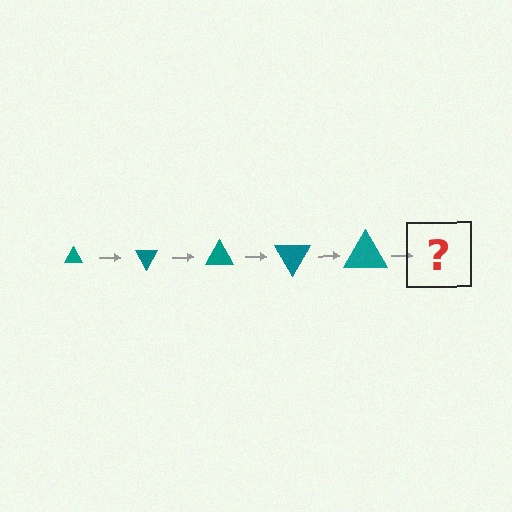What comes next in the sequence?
The next element should be a triangle, larger than the previous one and rotated 300 degrees from the start.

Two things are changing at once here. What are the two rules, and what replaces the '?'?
The two rules are that the triangle grows larger each step and it rotates 60 degrees each step. The '?' should be a triangle, larger than the previous one and rotated 300 degrees from the start.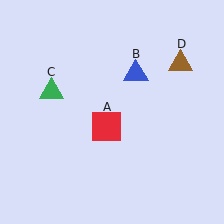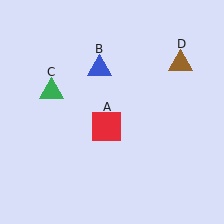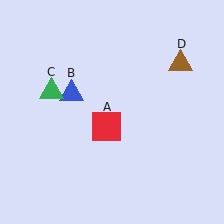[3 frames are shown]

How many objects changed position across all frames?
1 object changed position: blue triangle (object B).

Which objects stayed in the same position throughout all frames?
Red square (object A) and green triangle (object C) and brown triangle (object D) remained stationary.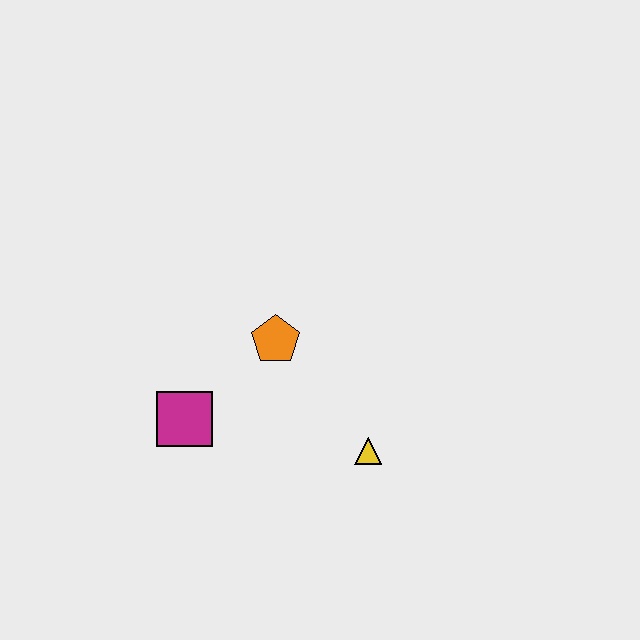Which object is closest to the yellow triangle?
The orange pentagon is closest to the yellow triangle.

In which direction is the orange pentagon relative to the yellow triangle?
The orange pentagon is above the yellow triangle.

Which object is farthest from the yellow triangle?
The magenta square is farthest from the yellow triangle.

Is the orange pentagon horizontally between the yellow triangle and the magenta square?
Yes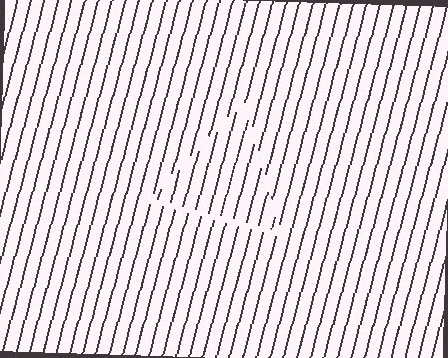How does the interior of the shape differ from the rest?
The interior of the shape contains the same grating, shifted by half a period — the contour is defined by the phase discontinuity where line-ends from the inner and outer gratings abut.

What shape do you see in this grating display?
An illusory triangle. The interior of the shape contains the same grating, shifted by half a period — the contour is defined by the phase discontinuity where line-ends from the inner and outer gratings abut.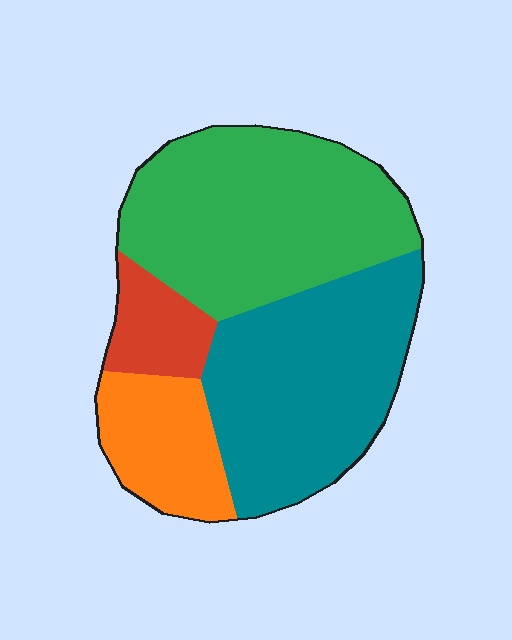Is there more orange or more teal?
Teal.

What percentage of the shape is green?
Green covers roughly 40% of the shape.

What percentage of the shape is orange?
Orange covers 15% of the shape.